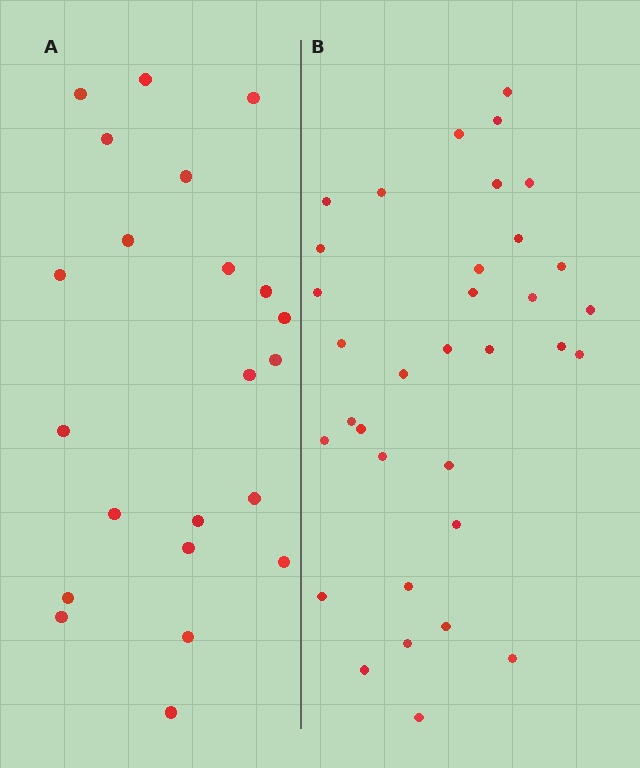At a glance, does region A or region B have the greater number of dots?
Region B (the right region) has more dots.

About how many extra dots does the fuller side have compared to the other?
Region B has roughly 12 or so more dots than region A.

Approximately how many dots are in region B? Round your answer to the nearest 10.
About 30 dots. (The exact count is 34, which rounds to 30.)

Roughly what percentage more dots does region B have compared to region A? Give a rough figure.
About 55% more.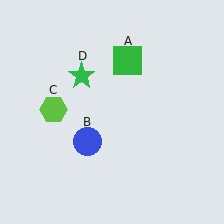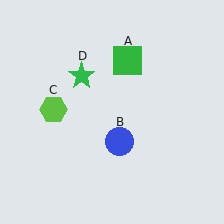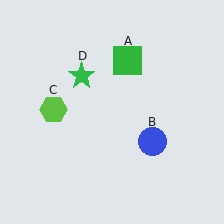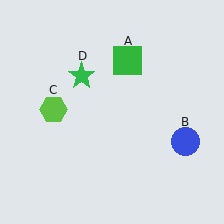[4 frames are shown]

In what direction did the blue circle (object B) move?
The blue circle (object B) moved right.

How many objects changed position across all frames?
1 object changed position: blue circle (object B).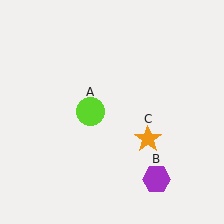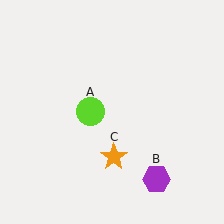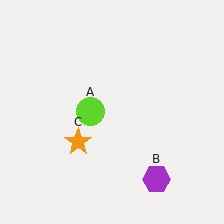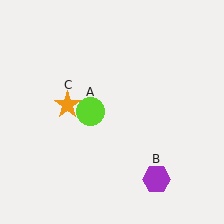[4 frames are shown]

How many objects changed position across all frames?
1 object changed position: orange star (object C).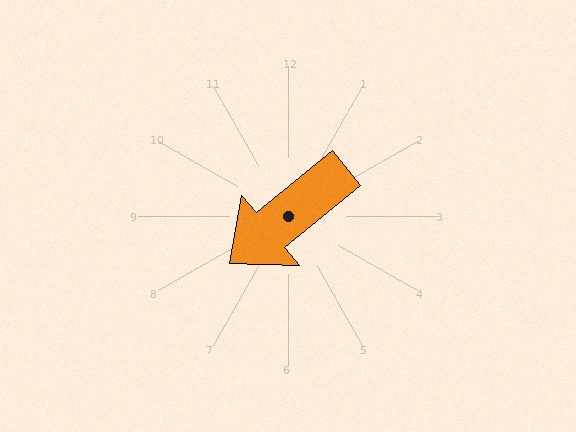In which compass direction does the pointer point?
Southwest.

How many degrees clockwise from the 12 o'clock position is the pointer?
Approximately 231 degrees.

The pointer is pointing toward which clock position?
Roughly 8 o'clock.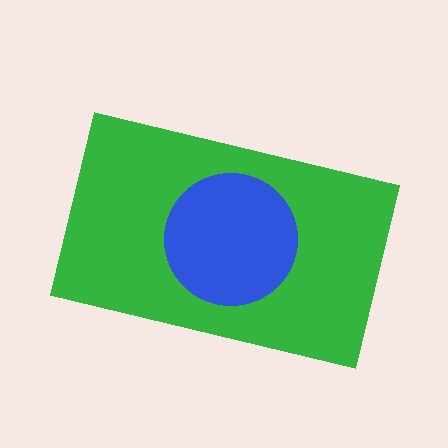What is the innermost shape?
The blue circle.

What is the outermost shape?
The green rectangle.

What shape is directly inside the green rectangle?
The blue circle.